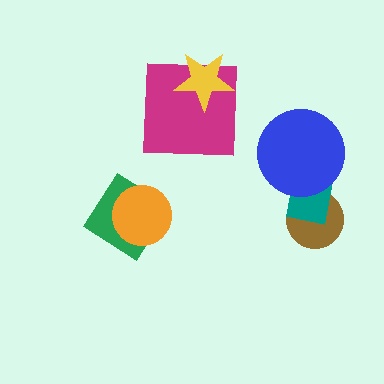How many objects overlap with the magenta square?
1 object overlaps with the magenta square.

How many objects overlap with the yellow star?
1 object overlaps with the yellow star.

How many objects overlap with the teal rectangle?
2 objects overlap with the teal rectangle.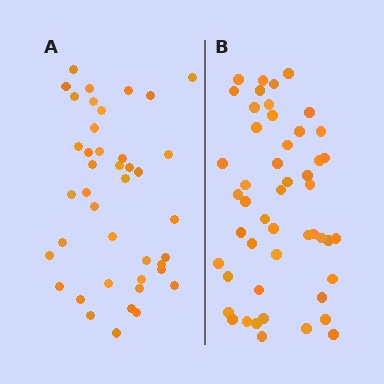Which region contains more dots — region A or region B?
Region B (the right region) has more dots.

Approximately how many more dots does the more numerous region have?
Region B has roughly 8 or so more dots than region A.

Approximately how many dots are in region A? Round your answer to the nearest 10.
About 40 dots. (The exact count is 41, which rounds to 40.)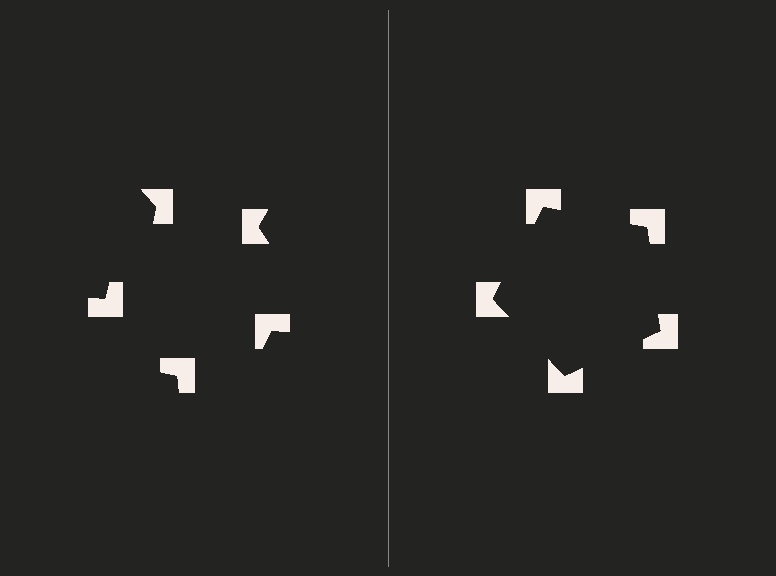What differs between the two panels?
The notched squares are positioned identically on both sides; only the wedge orientations differ. On the right they align to a pentagon; on the left they are misaligned.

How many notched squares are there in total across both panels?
10 — 5 on each side.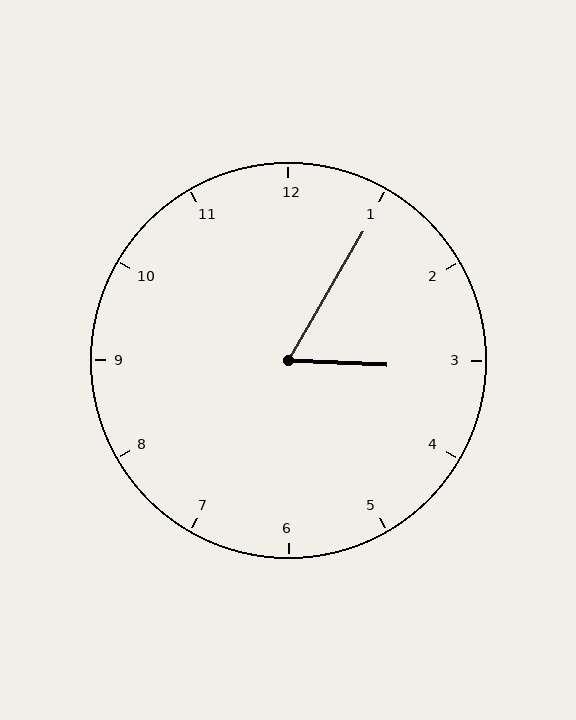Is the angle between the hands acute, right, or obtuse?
It is acute.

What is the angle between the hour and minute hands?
Approximately 62 degrees.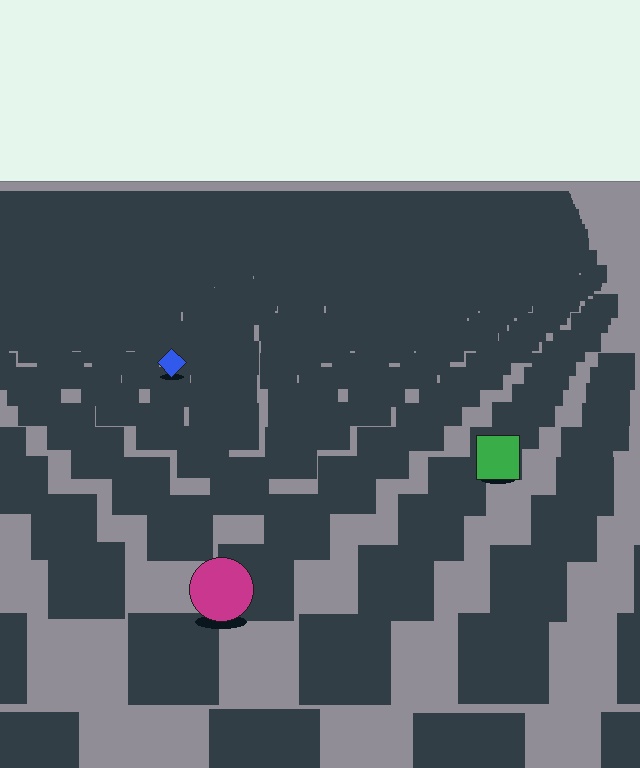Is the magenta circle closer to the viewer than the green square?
Yes. The magenta circle is closer — you can tell from the texture gradient: the ground texture is coarser near it.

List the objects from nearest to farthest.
From nearest to farthest: the magenta circle, the green square, the blue diamond.